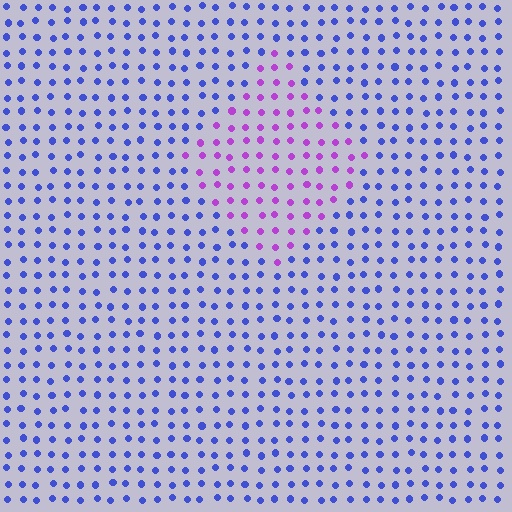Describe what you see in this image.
The image is filled with small blue elements in a uniform arrangement. A diamond-shaped region is visible where the elements are tinted to a slightly different hue, forming a subtle color boundary.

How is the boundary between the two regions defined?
The boundary is defined purely by a slight shift in hue (about 55 degrees). Spacing, size, and orientation are identical on both sides.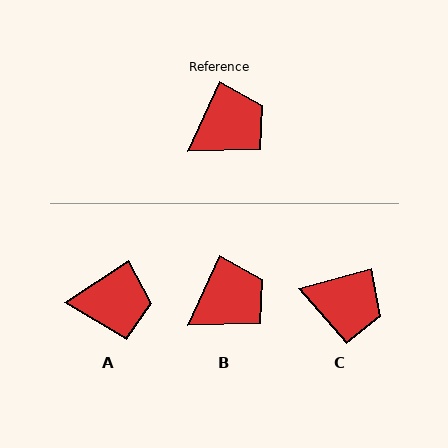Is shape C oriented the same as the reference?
No, it is off by about 50 degrees.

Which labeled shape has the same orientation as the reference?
B.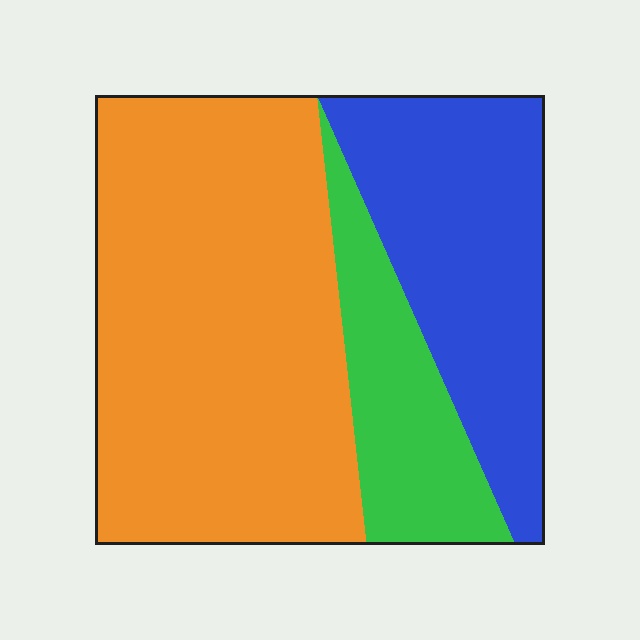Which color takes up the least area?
Green, at roughly 15%.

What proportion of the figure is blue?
Blue covers 29% of the figure.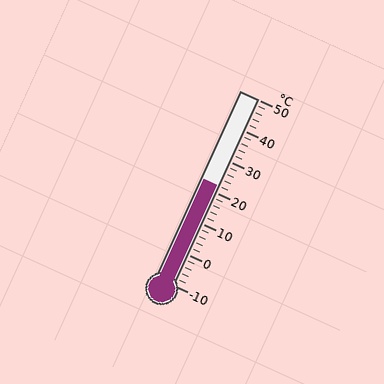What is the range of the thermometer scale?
The thermometer scale ranges from -10°C to 50°C.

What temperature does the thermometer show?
The thermometer shows approximately 22°C.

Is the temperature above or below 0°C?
The temperature is above 0°C.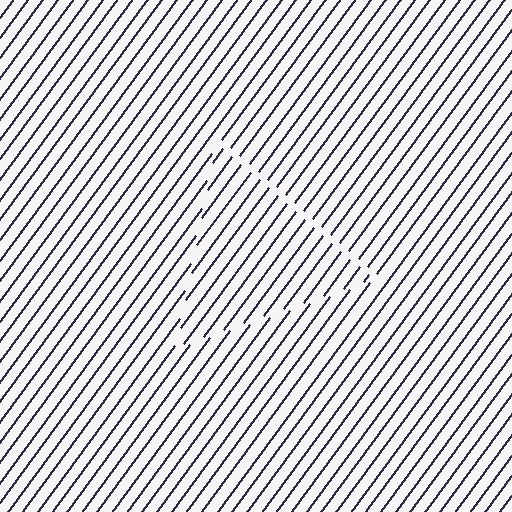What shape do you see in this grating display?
An illusory triangle. The interior of the shape contains the same grating, shifted by half a period — the contour is defined by the phase discontinuity where line-ends from the inner and outer gratings abut.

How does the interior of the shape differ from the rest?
The interior of the shape contains the same grating, shifted by half a period — the contour is defined by the phase discontinuity where line-ends from the inner and outer gratings abut.